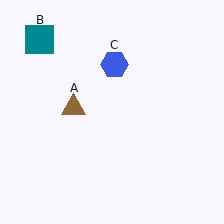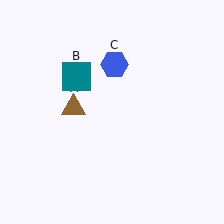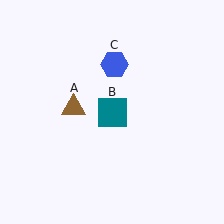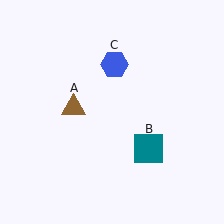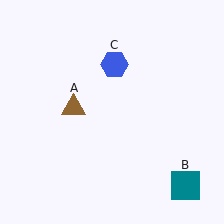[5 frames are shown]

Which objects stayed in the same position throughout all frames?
Brown triangle (object A) and blue hexagon (object C) remained stationary.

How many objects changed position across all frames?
1 object changed position: teal square (object B).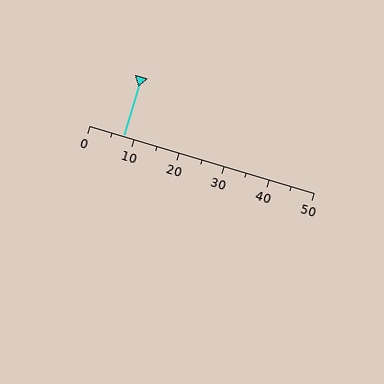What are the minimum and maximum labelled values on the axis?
The axis runs from 0 to 50.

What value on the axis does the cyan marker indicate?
The marker indicates approximately 7.5.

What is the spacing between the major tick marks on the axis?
The major ticks are spaced 10 apart.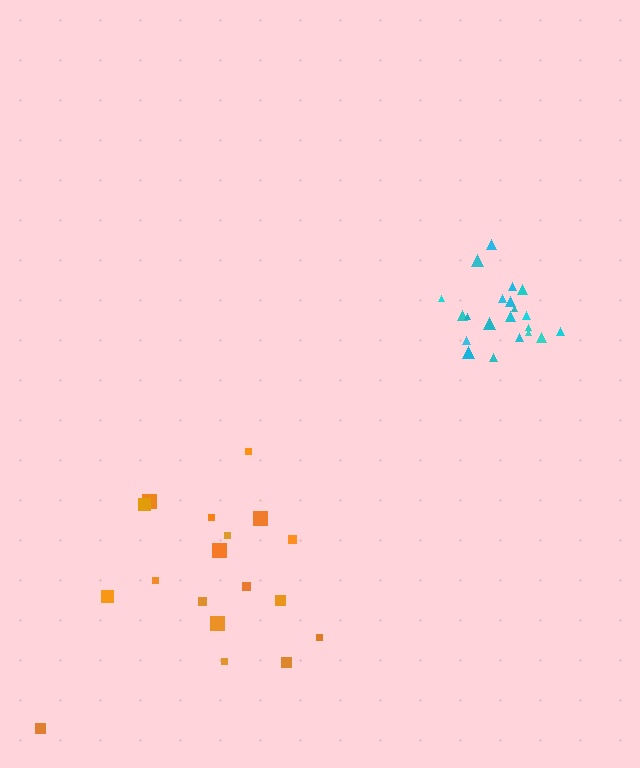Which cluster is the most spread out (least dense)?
Orange.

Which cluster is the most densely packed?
Cyan.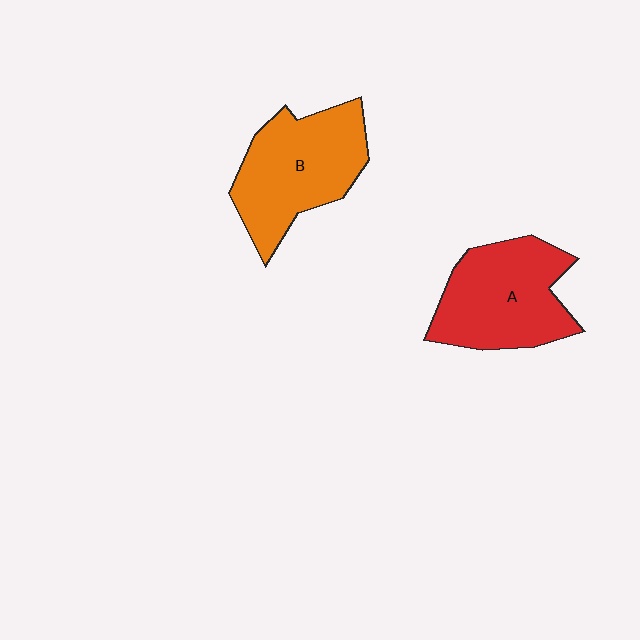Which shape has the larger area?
Shape B (orange).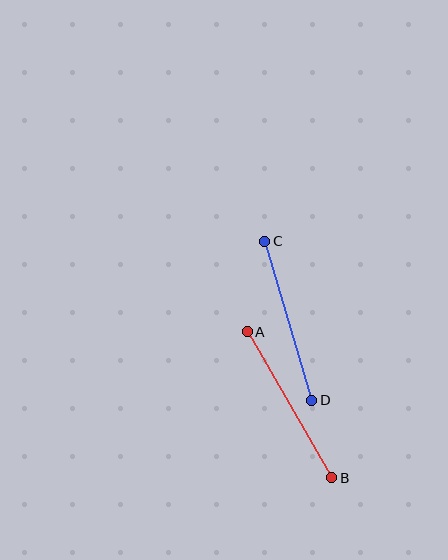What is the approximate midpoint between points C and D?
The midpoint is at approximately (288, 321) pixels.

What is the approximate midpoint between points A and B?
The midpoint is at approximately (289, 405) pixels.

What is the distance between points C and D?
The distance is approximately 166 pixels.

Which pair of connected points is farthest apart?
Points A and B are farthest apart.